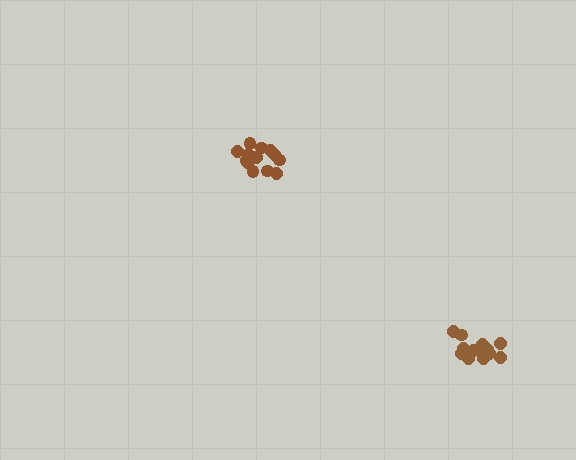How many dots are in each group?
Group 1: 13 dots, Group 2: 13 dots (26 total).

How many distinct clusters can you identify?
There are 2 distinct clusters.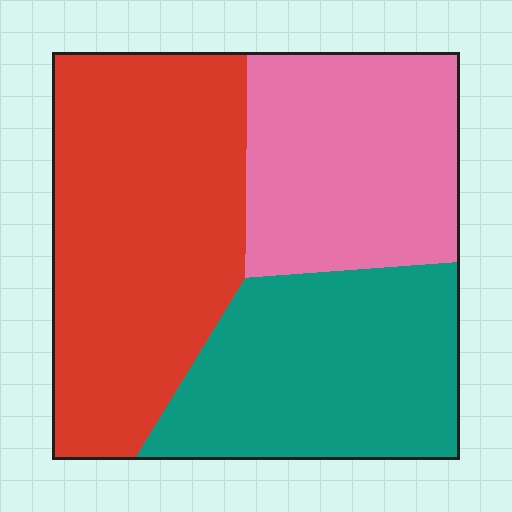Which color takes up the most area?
Red, at roughly 40%.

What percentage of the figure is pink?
Pink covers roughly 30% of the figure.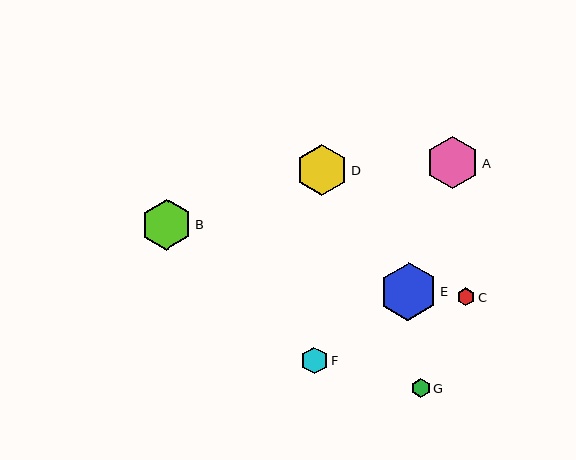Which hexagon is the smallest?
Hexagon C is the smallest with a size of approximately 18 pixels.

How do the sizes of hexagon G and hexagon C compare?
Hexagon G and hexagon C are approximately the same size.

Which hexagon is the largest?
Hexagon E is the largest with a size of approximately 58 pixels.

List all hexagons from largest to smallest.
From largest to smallest: E, A, D, B, F, G, C.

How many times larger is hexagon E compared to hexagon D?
Hexagon E is approximately 1.1 times the size of hexagon D.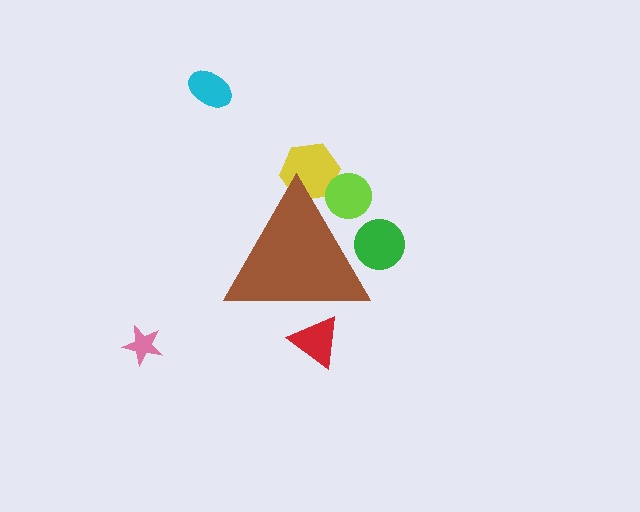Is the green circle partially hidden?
Yes, the green circle is partially hidden behind the brown triangle.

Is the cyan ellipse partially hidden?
No, the cyan ellipse is fully visible.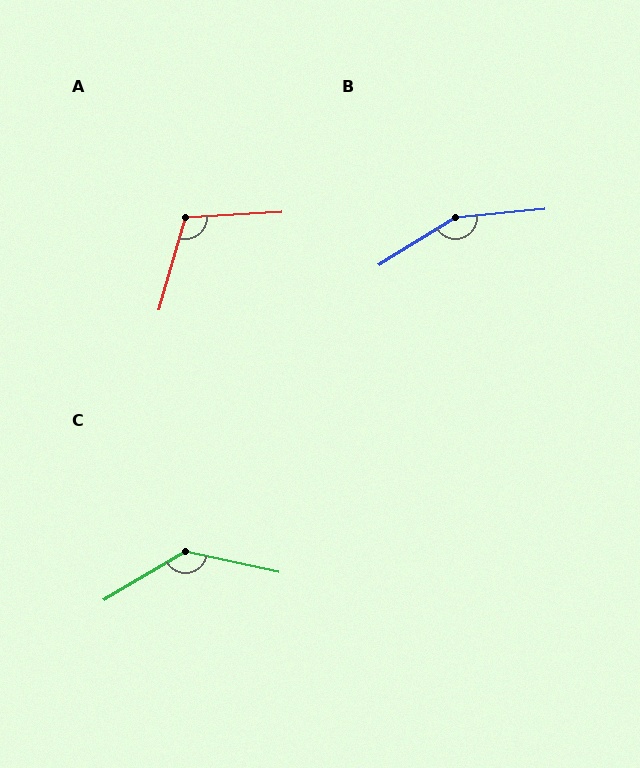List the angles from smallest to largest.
A (109°), C (137°), B (154°).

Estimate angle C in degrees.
Approximately 137 degrees.